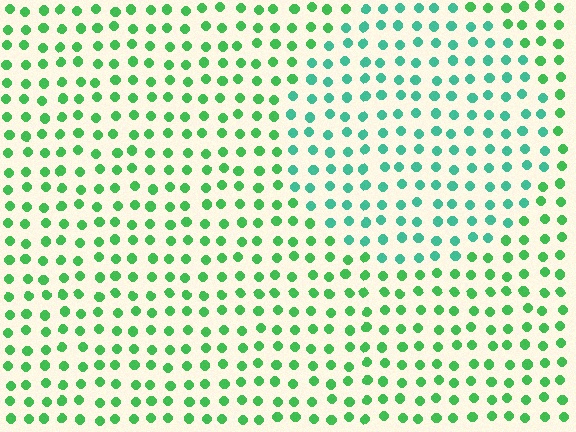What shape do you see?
I see a circle.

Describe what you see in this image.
The image is filled with small green elements in a uniform arrangement. A circle-shaped region is visible where the elements are tinted to a slightly different hue, forming a subtle color boundary.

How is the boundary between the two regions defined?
The boundary is defined purely by a slight shift in hue (about 33 degrees). Spacing, size, and orientation are identical on both sides.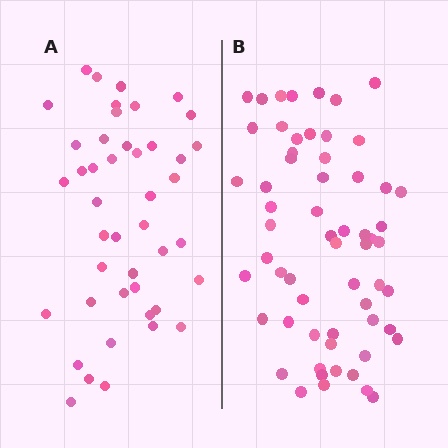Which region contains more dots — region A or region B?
Region B (the right region) has more dots.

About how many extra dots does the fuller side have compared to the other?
Region B has approximately 15 more dots than region A.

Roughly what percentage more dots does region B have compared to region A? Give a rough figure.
About 35% more.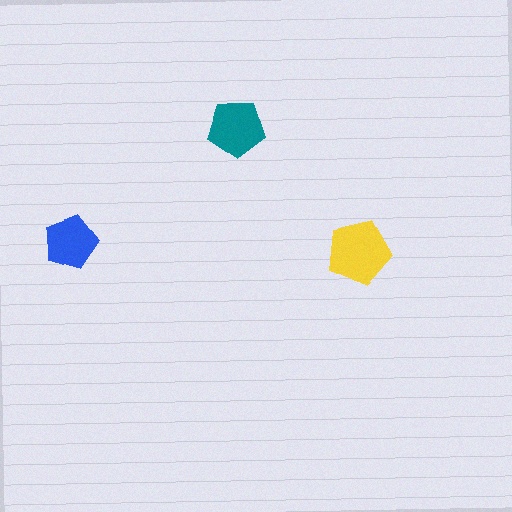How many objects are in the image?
There are 3 objects in the image.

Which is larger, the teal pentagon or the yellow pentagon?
The yellow one.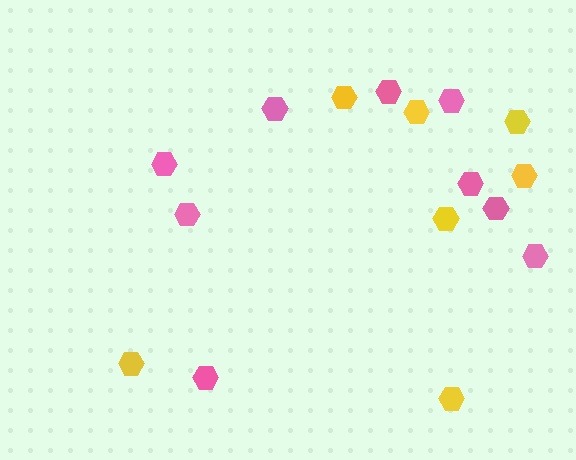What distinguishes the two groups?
There are 2 groups: one group of yellow hexagons (7) and one group of pink hexagons (9).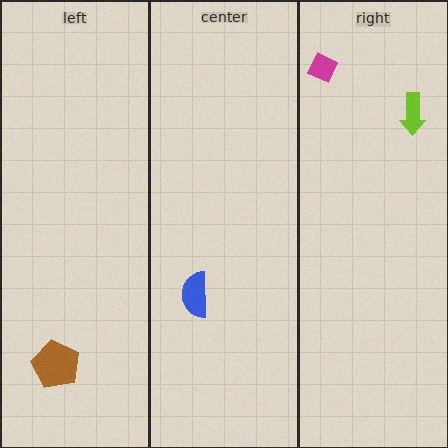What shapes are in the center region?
The blue semicircle.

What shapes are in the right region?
The lime arrow, the magenta diamond.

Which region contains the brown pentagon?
The left region.